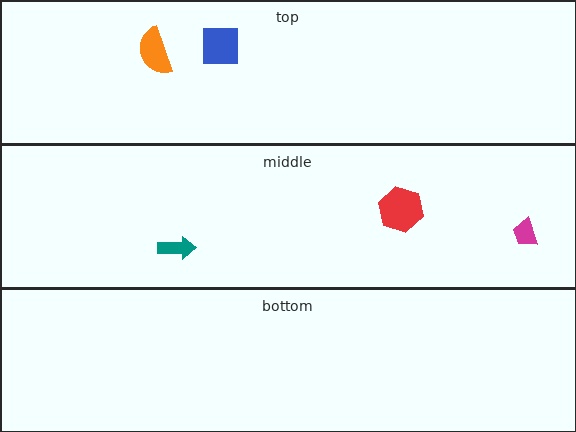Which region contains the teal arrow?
The middle region.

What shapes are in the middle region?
The red hexagon, the magenta trapezoid, the teal arrow.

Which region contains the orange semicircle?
The top region.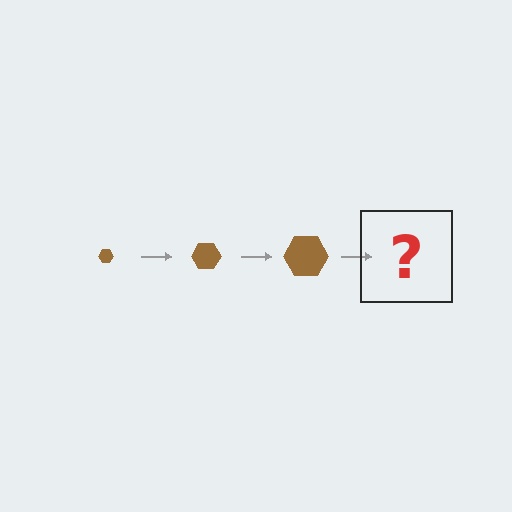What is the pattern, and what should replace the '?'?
The pattern is that the hexagon gets progressively larger each step. The '?' should be a brown hexagon, larger than the previous one.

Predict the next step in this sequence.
The next step is a brown hexagon, larger than the previous one.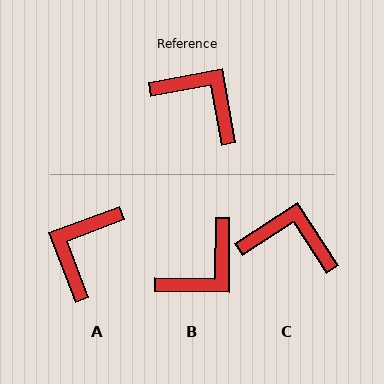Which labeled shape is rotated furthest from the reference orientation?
B, about 101 degrees away.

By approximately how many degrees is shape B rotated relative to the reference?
Approximately 101 degrees clockwise.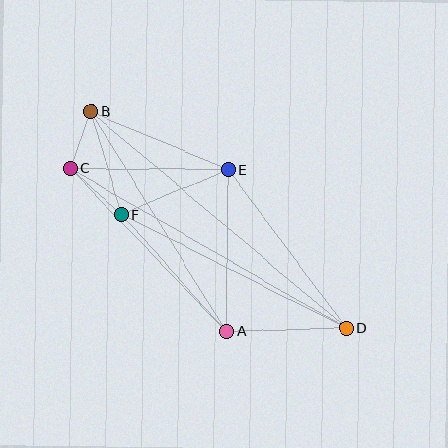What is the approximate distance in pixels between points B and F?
The distance between B and F is approximately 108 pixels.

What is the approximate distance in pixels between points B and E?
The distance between B and E is approximately 149 pixels.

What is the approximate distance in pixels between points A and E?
The distance between A and E is approximately 161 pixels.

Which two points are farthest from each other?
Points B and D are farthest from each other.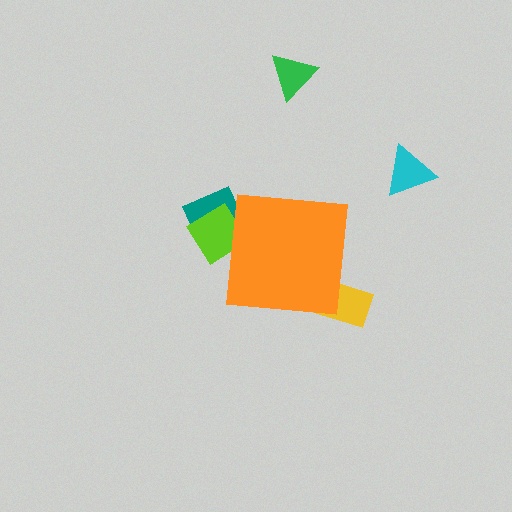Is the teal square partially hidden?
Yes, the teal square is partially hidden behind the orange square.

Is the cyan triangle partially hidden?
No, the cyan triangle is fully visible.